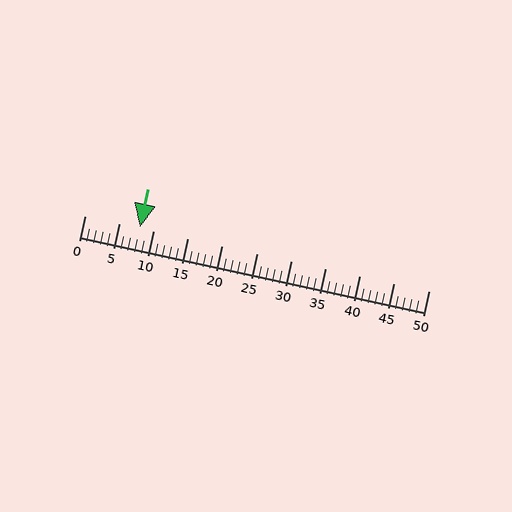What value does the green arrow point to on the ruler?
The green arrow points to approximately 8.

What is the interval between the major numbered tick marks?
The major tick marks are spaced 5 units apart.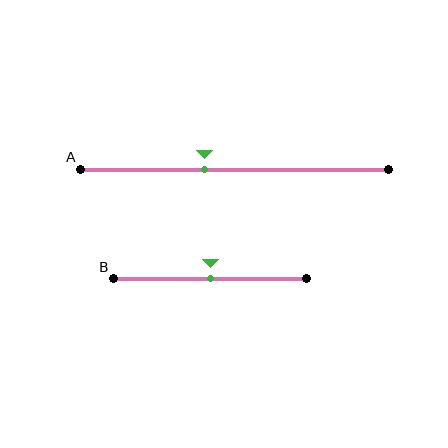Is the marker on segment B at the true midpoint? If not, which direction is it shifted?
Yes, the marker on segment B is at the true midpoint.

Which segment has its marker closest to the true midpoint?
Segment B has its marker closest to the true midpoint.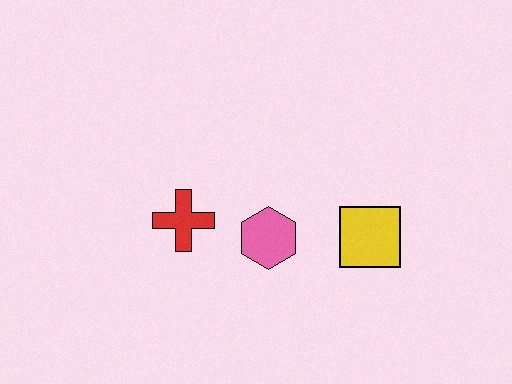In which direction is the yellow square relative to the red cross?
The yellow square is to the right of the red cross.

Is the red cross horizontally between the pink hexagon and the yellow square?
No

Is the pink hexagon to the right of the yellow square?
No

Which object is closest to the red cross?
The pink hexagon is closest to the red cross.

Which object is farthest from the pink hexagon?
The yellow square is farthest from the pink hexagon.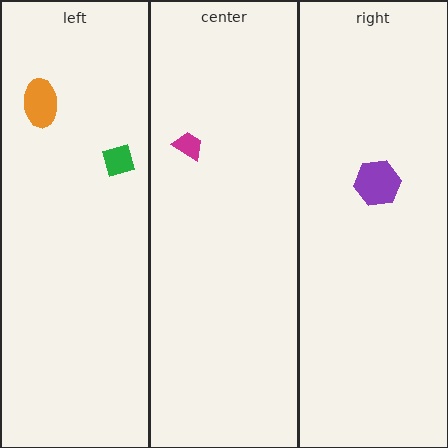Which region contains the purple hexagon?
The right region.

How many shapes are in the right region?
1.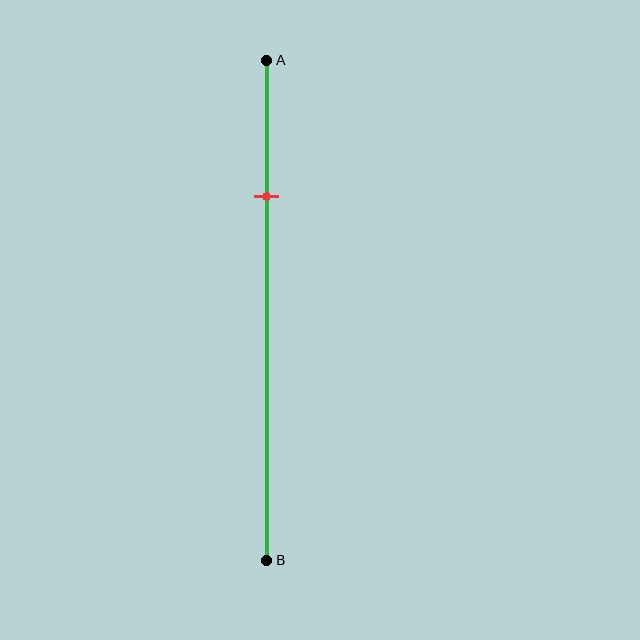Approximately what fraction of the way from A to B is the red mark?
The red mark is approximately 25% of the way from A to B.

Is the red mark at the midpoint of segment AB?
No, the mark is at about 25% from A, not at the 50% midpoint.